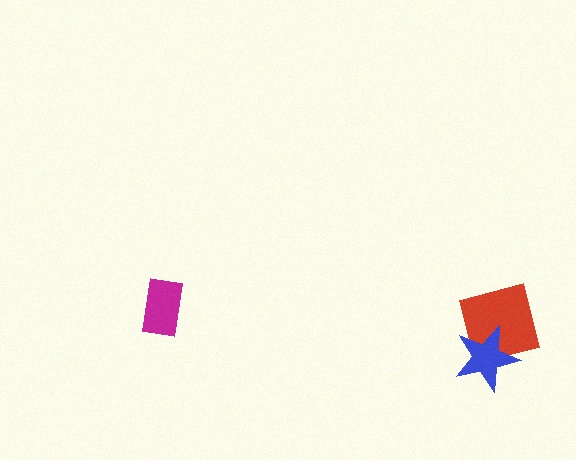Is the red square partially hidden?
Yes, it is partially covered by another shape.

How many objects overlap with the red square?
1 object overlaps with the red square.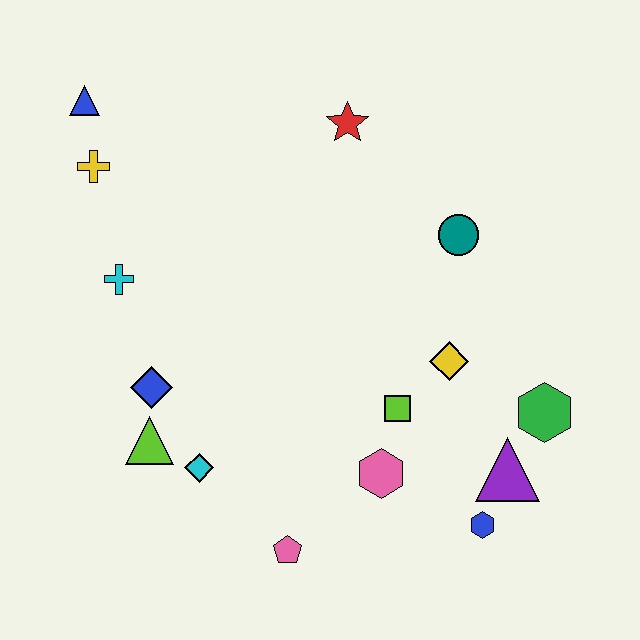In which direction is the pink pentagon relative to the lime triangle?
The pink pentagon is to the right of the lime triangle.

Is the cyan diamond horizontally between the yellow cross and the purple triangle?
Yes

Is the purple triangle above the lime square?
No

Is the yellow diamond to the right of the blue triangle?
Yes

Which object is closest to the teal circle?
The yellow diamond is closest to the teal circle.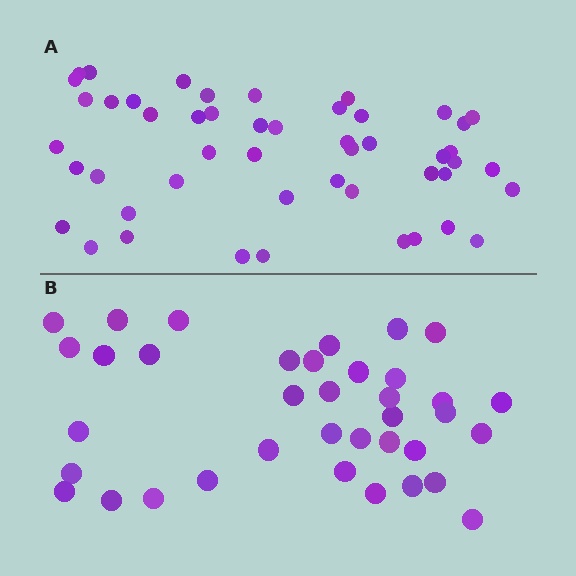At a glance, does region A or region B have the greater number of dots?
Region A (the top region) has more dots.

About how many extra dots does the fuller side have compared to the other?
Region A has roughly 12 or so more dots than region B.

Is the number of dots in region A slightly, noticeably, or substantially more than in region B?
Region A has noticeably more, but not dramatically so. The ratio is roughly 1.3 to 1.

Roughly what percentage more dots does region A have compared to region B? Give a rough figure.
About 30% more.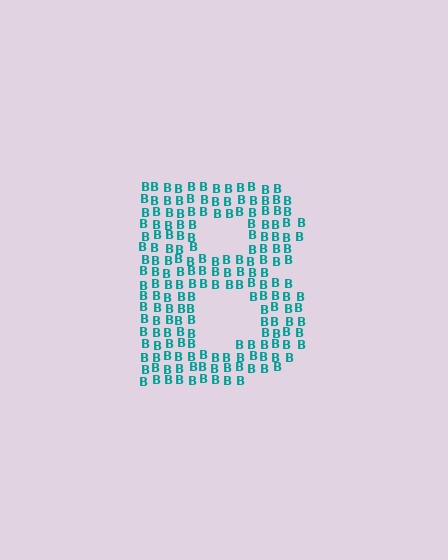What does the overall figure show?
The overall figure shows the letter B.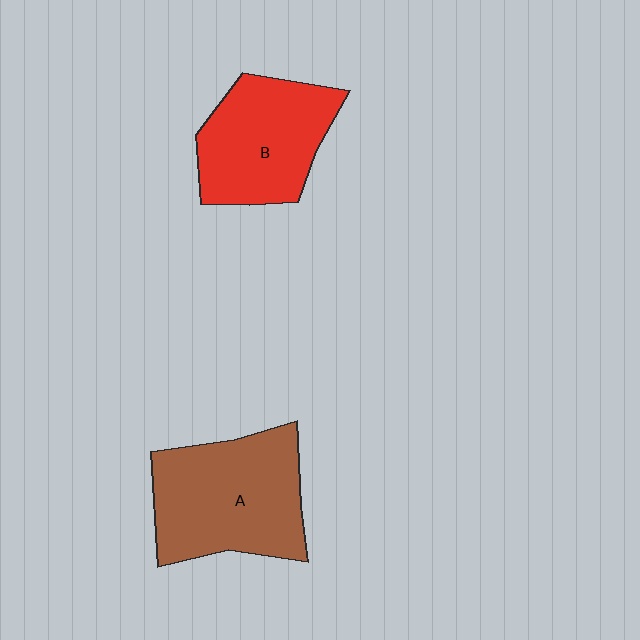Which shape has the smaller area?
Shape B (red).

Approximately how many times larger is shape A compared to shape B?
Approximately 1.2 times.